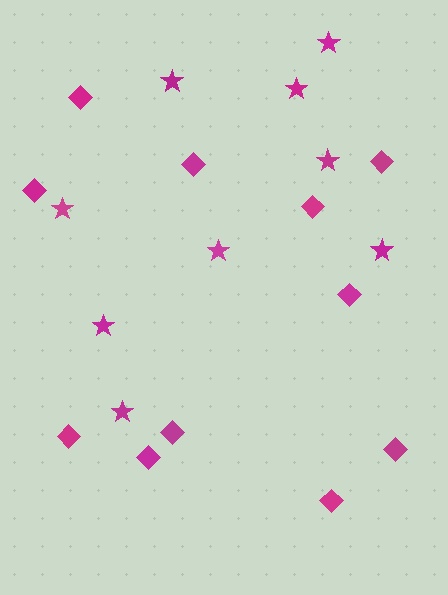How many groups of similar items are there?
There are 2 groups: one group of diamonds (11) and one group of stars (9).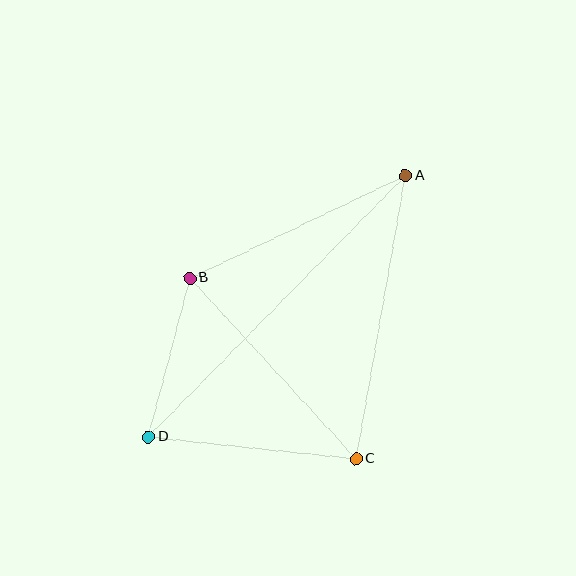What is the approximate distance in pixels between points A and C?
The distance between A and C is approximately 287 pixels.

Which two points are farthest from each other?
Points A and D are farthest from each other.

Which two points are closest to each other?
Points B and D are closest to each other.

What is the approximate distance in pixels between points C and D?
The distance between C and D is approximately 209 pixels.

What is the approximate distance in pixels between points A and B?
The distance between A and B is approximately 239 pixels.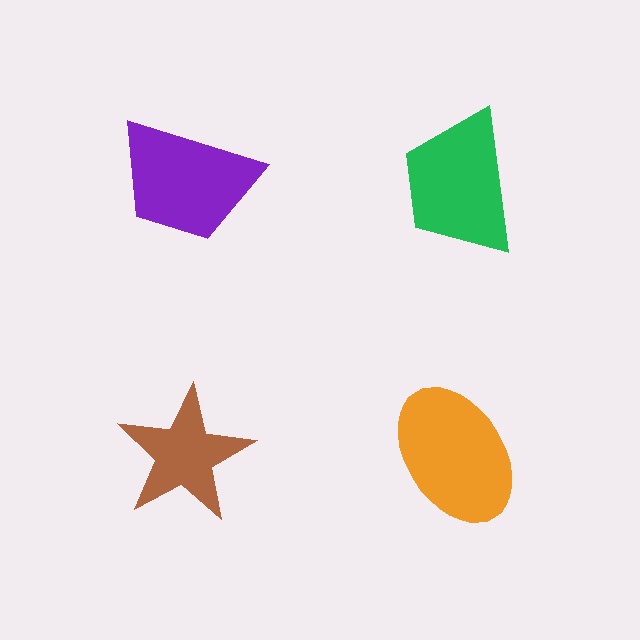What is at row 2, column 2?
An orange ellipse.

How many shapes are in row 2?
2 shapes.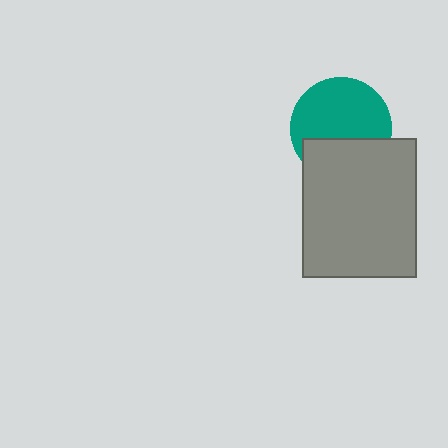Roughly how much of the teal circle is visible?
About half of it is visible (roughly 63%).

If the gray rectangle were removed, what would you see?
You would see the complete teal circle.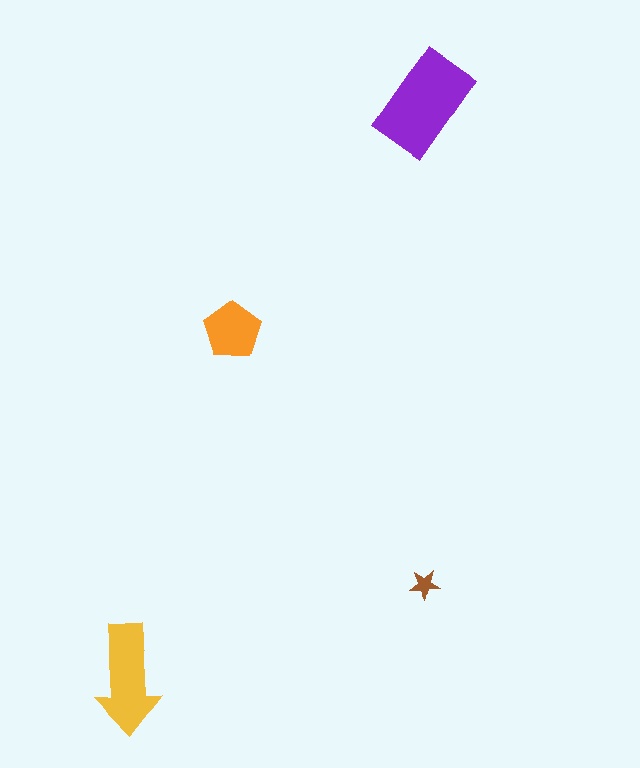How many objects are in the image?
There are 4 objects in the image.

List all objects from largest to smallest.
The purple rectangle, the yellow arrow, the orange pentagon, the brown star.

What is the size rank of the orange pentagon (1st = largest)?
3rd.